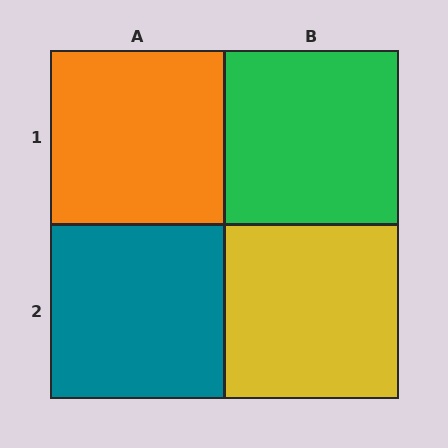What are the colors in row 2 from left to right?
Teal, yellow.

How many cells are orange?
1 cell is orange.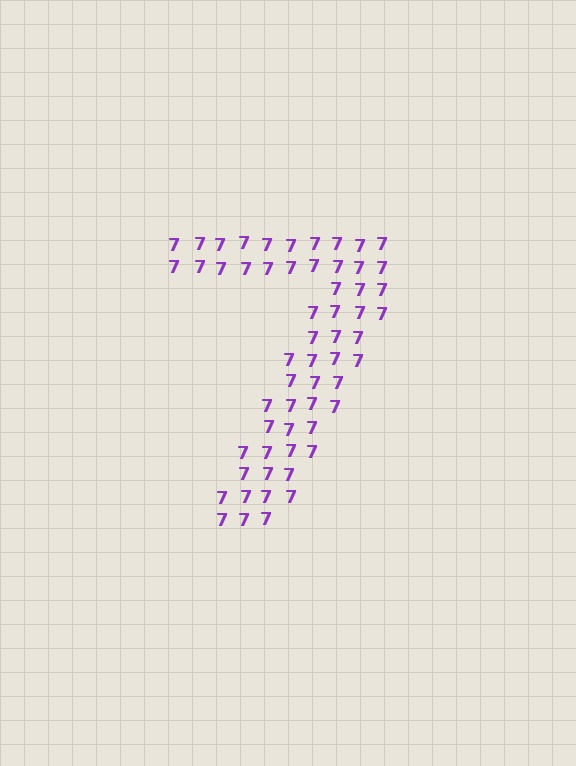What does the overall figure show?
The overall figure shows the digit 7.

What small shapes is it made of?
It is made of small digit 7's.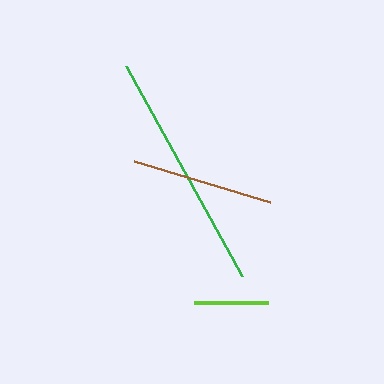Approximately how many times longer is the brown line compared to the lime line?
The brown line is approximately 1.9 times the length of the lime line.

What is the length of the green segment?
The green segment is approximately 239 pixels long.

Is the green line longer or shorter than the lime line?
The green line is longer than the lime line.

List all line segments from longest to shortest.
From longest to shortest: green, brown, lime.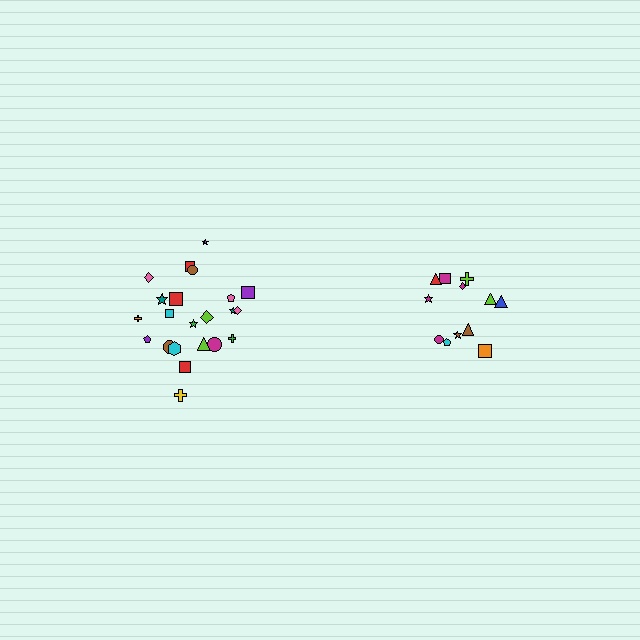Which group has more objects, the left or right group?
The left group.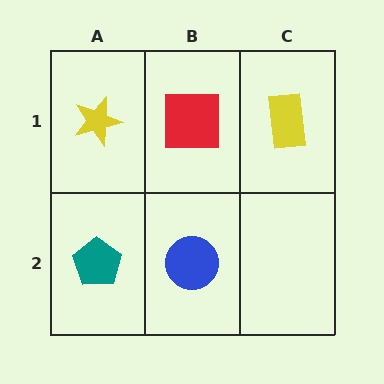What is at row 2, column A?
A teal pentagon.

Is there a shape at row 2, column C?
No, that cell is empty.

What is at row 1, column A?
A yellow star.